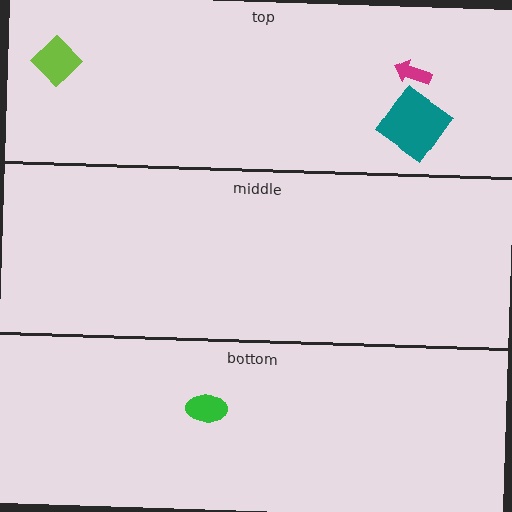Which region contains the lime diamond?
The top region.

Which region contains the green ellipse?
The bottom region.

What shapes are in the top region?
The magenta arrow, the teal diamond, the lime diamond.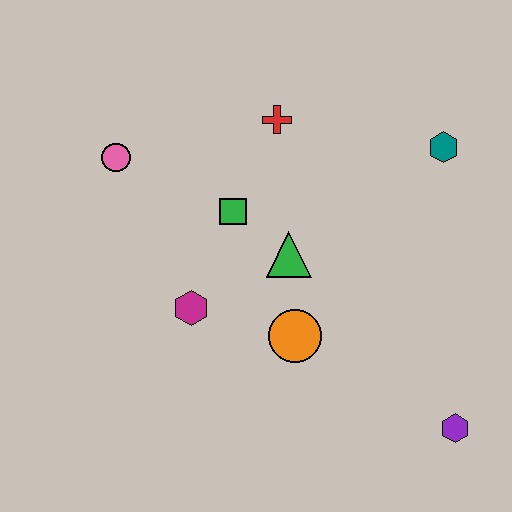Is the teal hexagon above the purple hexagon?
Yes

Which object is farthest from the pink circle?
The purple hexagon is farthest from the pink circle.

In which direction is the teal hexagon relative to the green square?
The teal hexagon is to the right of the green square.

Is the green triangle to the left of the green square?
No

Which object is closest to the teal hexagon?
The red cross is closest to the teal hexagon.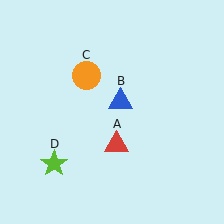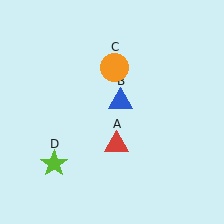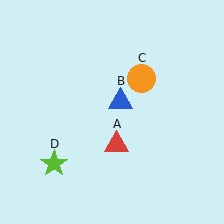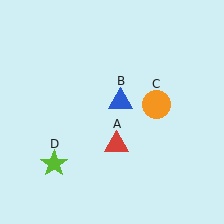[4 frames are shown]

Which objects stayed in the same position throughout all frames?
Red triangle (object A) and blue triangle (object B) and lime star (object D) remained stationary.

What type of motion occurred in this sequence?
The orange circle (object C) rotated clockwise around the center of the scene.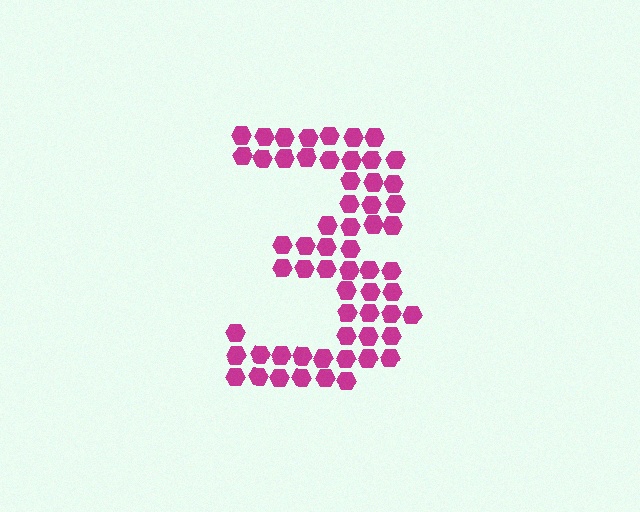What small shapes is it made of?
It is made of small hexagons.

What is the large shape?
The large shape is the digit 3.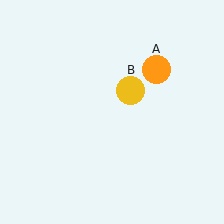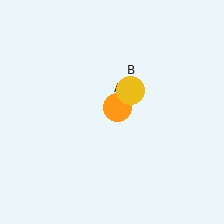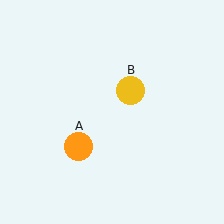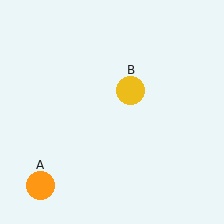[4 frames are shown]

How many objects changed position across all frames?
1 object changed position: orange circle (object A).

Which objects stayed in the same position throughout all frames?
Yellow circle (object B) remained stationary.